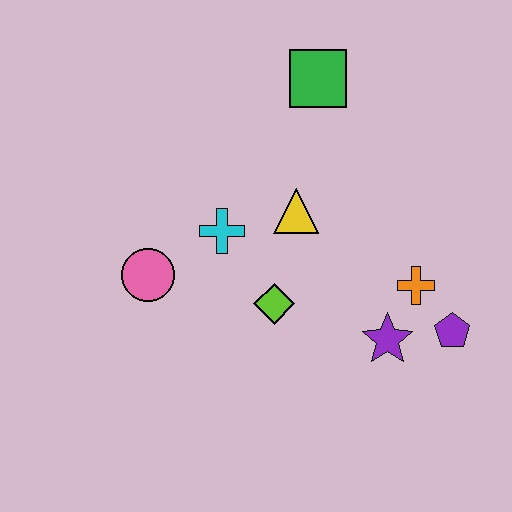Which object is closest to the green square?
The yellow triangle is closest to the green square.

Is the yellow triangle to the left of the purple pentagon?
Yes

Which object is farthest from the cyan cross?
The purple pentagon is farthest from the cyan cross.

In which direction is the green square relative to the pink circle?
The green square is above the pink circle.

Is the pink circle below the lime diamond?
No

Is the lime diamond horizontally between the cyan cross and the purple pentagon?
Yes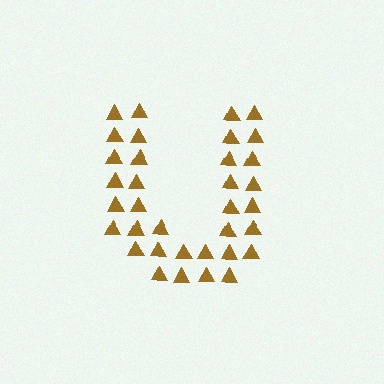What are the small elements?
The small elements are triangles.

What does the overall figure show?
The overall figure shows the letter U.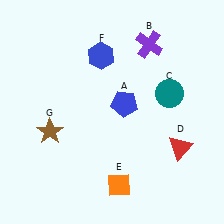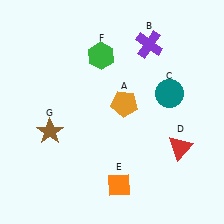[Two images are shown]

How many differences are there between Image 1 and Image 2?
There are 2 differences between the two images.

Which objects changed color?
A changed from blue to orange. F changed from blue to green.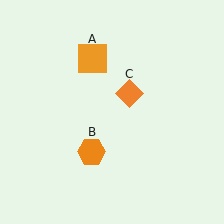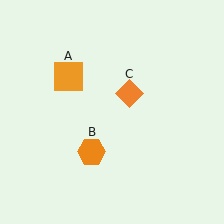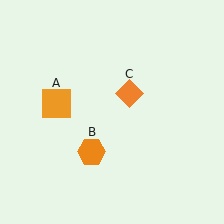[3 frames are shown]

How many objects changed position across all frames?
1 object changed position: orange square (object A).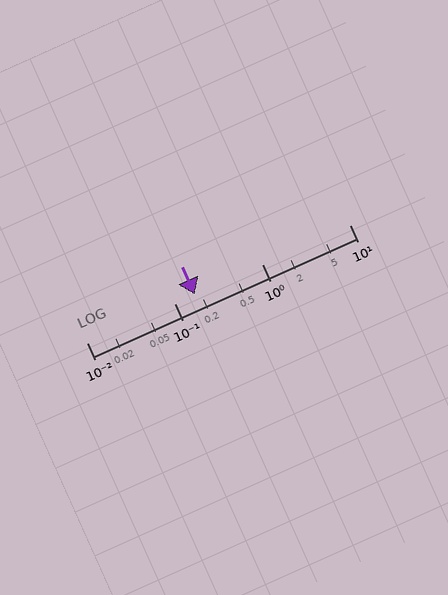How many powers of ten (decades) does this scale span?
The scale spans 3 decades, from 0.01 to 10.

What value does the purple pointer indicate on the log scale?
The pointer indicates approximately 0.17.